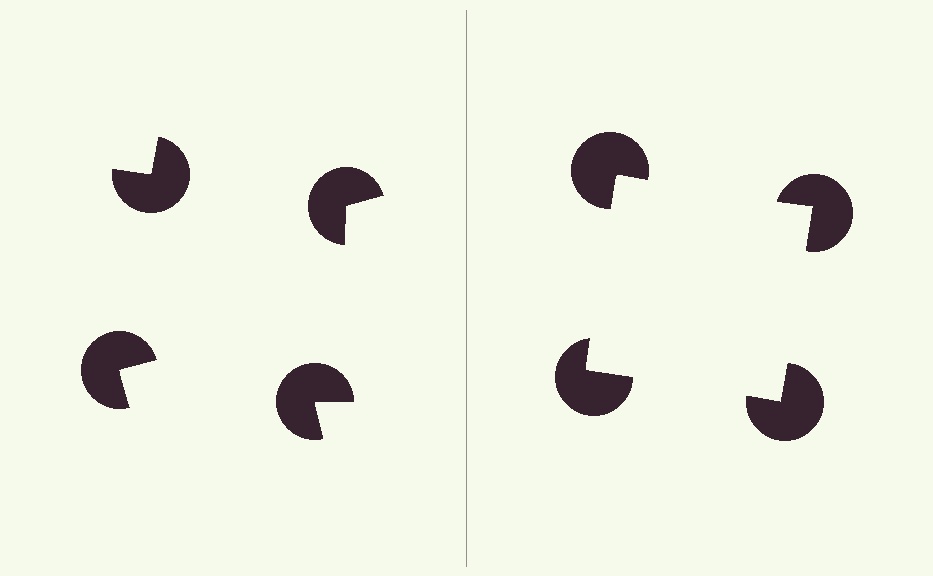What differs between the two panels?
The pac-man discs are positioned identically on both sides; only the wedge orientations differ. On the right they align to a square; on the left they are misaligned.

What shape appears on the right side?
An illusory square.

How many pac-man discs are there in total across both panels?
8 — 4 on each side.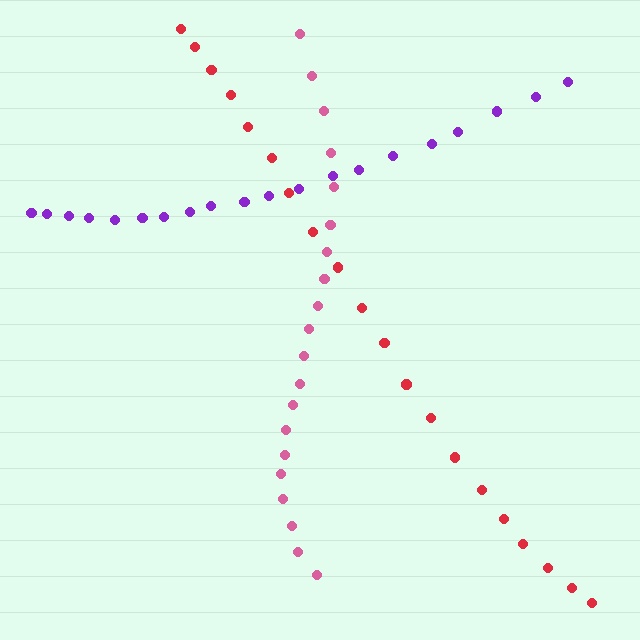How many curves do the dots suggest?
There are 3 distinct paths.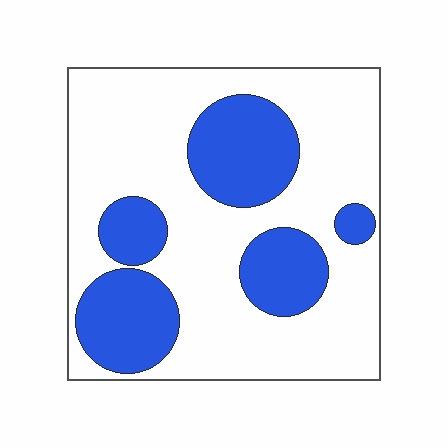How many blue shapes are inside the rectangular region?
5.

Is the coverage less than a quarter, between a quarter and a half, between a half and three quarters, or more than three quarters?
Between a quarter and a half.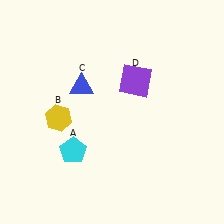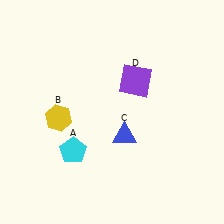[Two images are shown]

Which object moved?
The blue triangle (C) moved down.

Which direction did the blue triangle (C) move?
The blue triangle (C) moved down.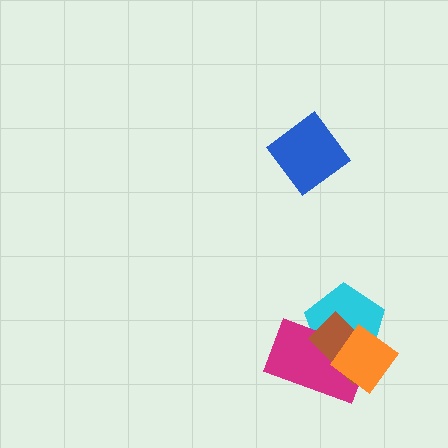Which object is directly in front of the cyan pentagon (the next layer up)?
The magenta rectangle is directly in front of the cyan pentagon.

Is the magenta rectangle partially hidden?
Yes, it is partially covered by another shape.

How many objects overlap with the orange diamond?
3 objects overlap with the orange diamond.